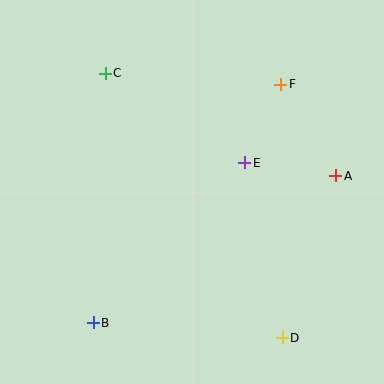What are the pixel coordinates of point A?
Point A is at (336, 176).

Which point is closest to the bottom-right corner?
Point D is closest to the bottom-right corner.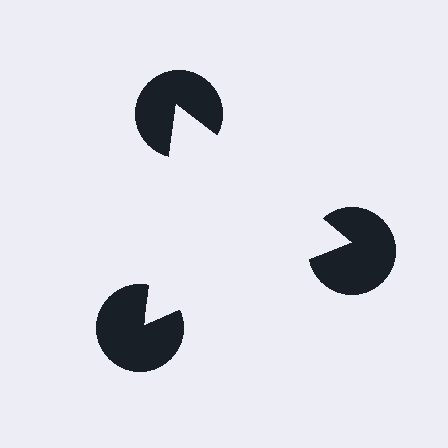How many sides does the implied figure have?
3 sides.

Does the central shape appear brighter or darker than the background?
It typically appears slightly brighter than the background, even though no actual brightness change is drawn.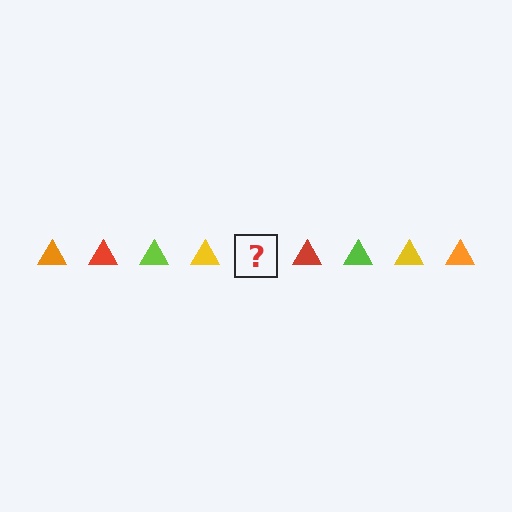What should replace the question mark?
The question mark should be replaced with an orange triangle.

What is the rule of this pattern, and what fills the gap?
The rule is that the pattern cycles through orange, red, lime, yellow triangles. The gap should be filled with an orange triangle.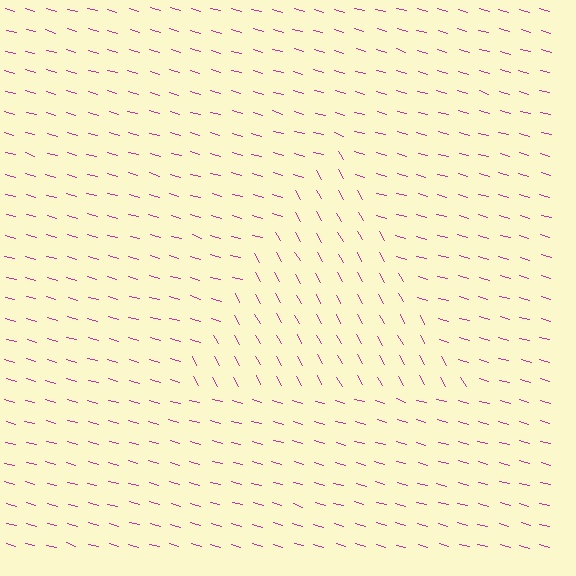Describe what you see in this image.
The image is filled with small magenta line segments. A triangle region in the image has lines oriented differently from the surrounding lines, creating a visible texture boundary.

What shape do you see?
I see a triangle.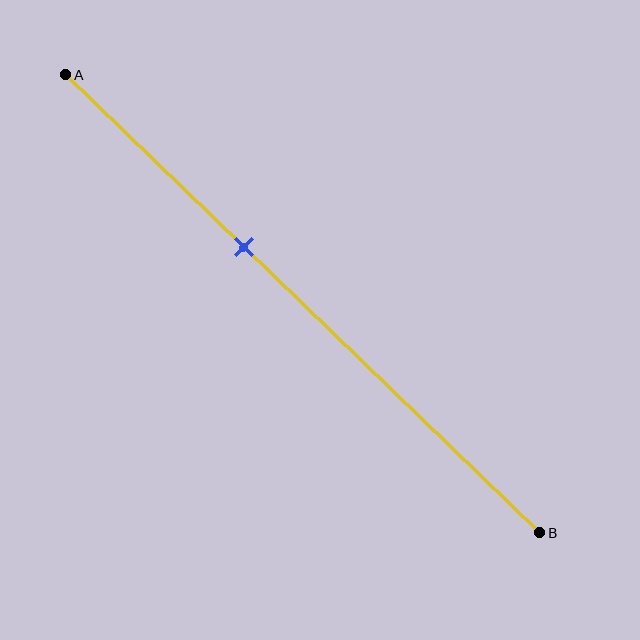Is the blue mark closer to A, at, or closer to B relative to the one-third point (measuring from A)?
The blue mark is closer to point B than the one-third point of segment AB.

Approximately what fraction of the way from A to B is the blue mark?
The blue mark is approximately 40% of the way from A to B.